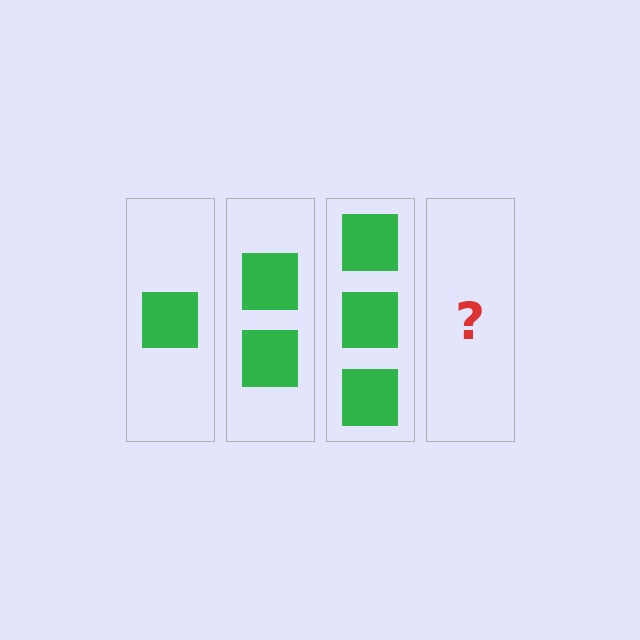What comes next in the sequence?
The next element should be 4 squares.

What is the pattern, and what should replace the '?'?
The pattern is that each step adds one more square. The '?' should be 4 squares.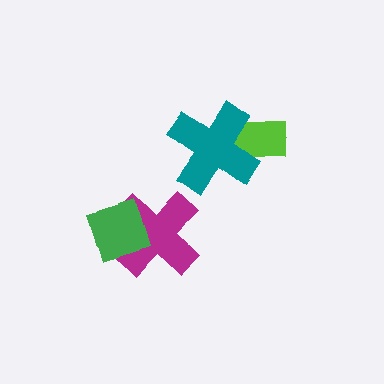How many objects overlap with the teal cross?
1 object overlaps with the teal cross.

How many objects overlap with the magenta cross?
1 object overlaps with the magenta cross.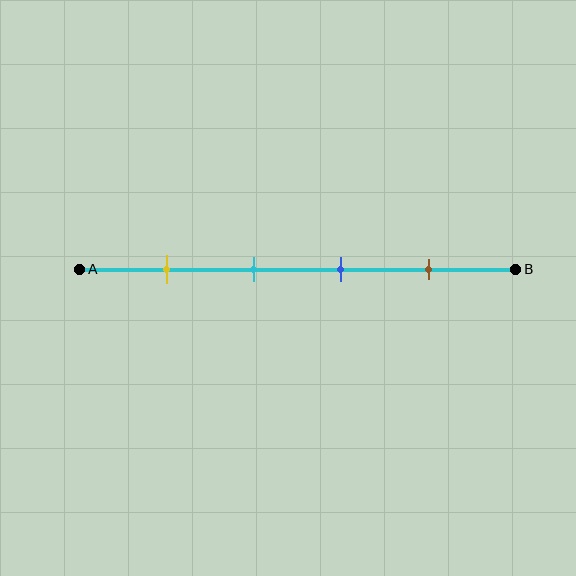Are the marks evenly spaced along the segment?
Yes, the marks are approximately evenly spaced.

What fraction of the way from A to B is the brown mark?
The brown mark is approximately 80% (0.8) of the way from A to B.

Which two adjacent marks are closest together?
The cyan and blue marks are the closest adjacent pair.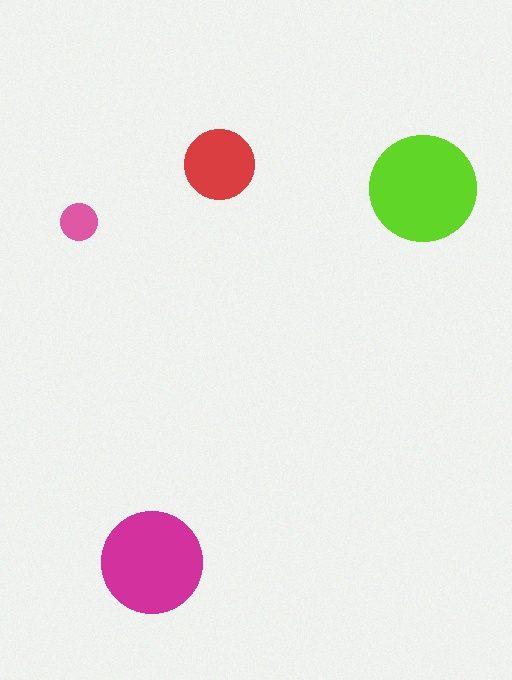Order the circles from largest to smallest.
the lime one, the magenta one, the red one, the pink one.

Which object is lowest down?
The magenta circle is bottommost.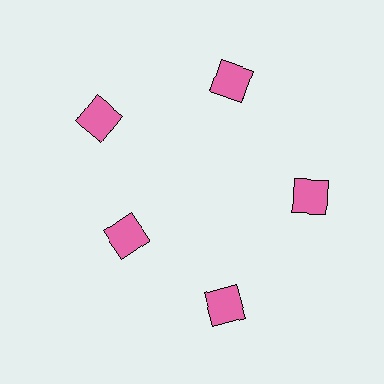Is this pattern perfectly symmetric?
No. The 5 pink squares are arranged in a ring, but one element near the 8 o'clock position is pulled inward toward the center, breaking the 5-fold rotational symmetry.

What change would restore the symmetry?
The symmetry would be restored by moving it outward, back onto the ring so that all 5 squares sit at equal angles and equal distance from the center.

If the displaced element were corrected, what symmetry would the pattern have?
It would have 5-fold rotational symmetry — the pattern would map onto itself every 72 degrees.